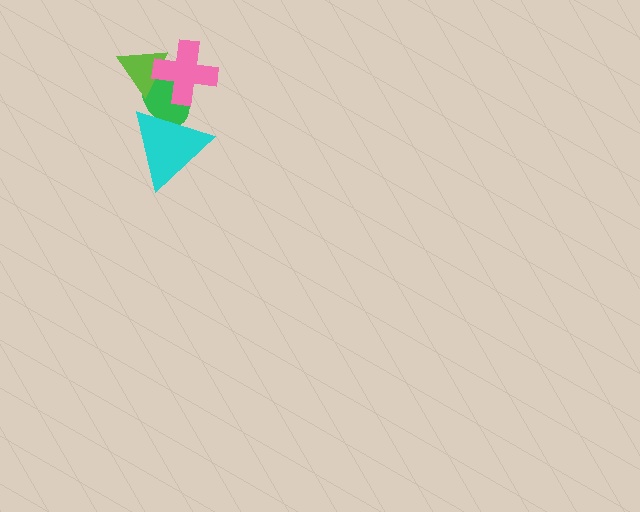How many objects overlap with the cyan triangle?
1 object overlaps with the cyan triangle.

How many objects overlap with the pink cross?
2 objects overlap with the pink cross.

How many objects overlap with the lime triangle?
2 objects overlap with the lime triangle.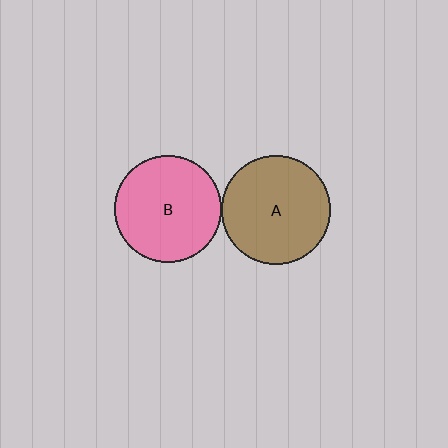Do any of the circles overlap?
No, none of the circles overlap.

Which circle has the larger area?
Circle A (brown).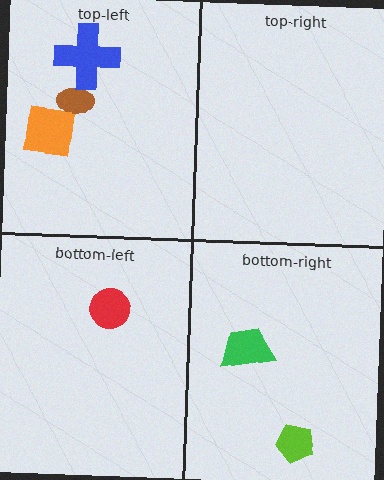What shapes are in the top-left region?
The orange square, the brown ellipse, the blue cross.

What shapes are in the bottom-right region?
The green trapezoid, the lime pentagon.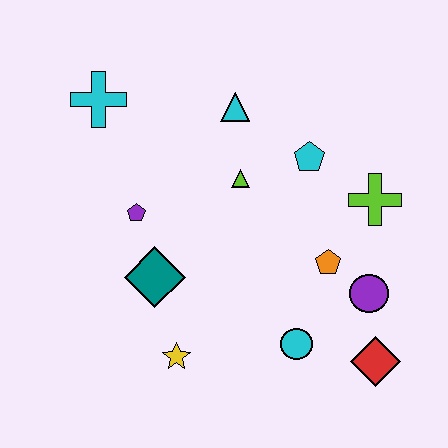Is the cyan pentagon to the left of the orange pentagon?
Yes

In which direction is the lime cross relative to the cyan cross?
The lime cross is to the right of the cyan cross.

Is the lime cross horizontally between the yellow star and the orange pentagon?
No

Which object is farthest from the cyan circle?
The cyan cross is farthest from the cyan circle.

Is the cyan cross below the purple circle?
No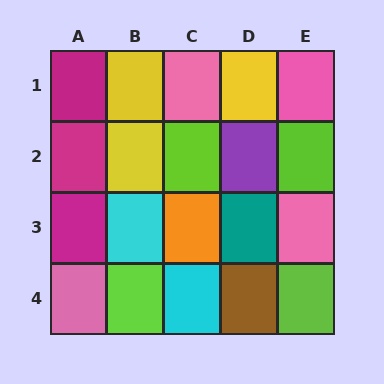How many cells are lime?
4 cells are lime.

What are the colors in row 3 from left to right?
Magenta, cyan, orange, teal, pink.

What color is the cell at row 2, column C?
Lime.